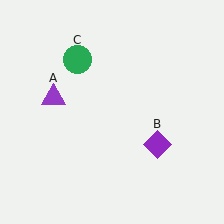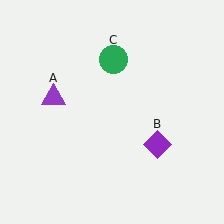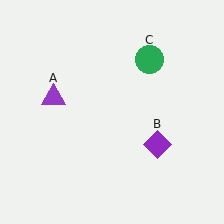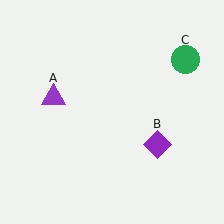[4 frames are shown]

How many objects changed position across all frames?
1 object changed position: green circle (object C).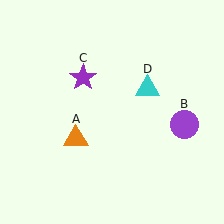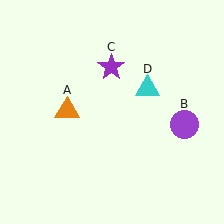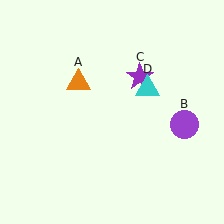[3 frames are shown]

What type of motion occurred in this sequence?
The orange triangle (object A), purple star (object C) rotated clockwise around the center of the scene.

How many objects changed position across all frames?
2 objects changed position: orange triangle (object A), purple star (object C).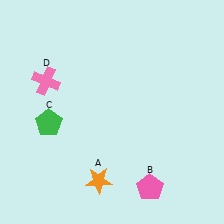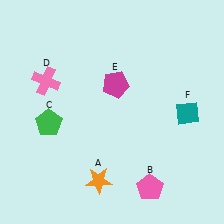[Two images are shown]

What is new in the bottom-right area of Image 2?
A teal diamond (F) was added in the bottom-right area of Image 2.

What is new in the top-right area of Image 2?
A magenta pentagon (E) was added in the top-right area of Image 2.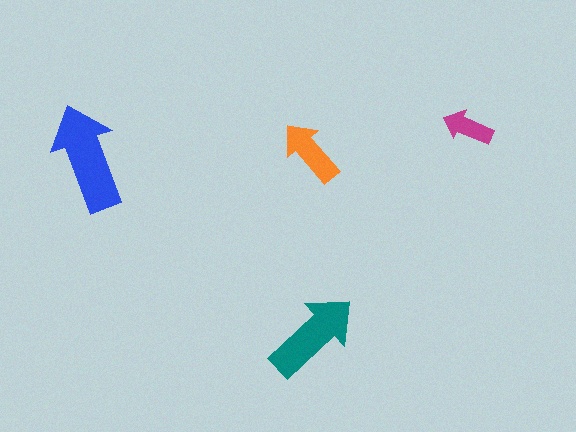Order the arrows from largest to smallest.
the blue one, the teal one, the orange one, the magenta one.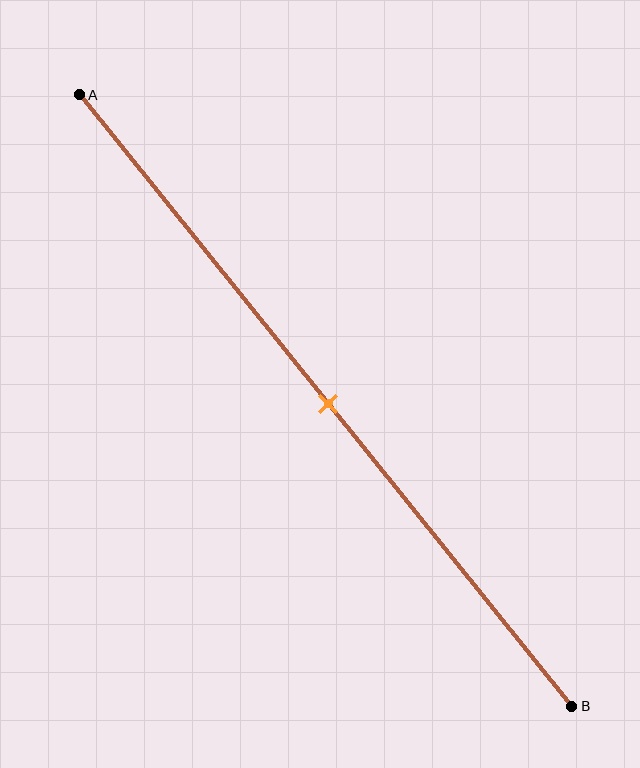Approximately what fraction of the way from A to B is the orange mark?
The orange mark is approximately 50% of the way from A to B.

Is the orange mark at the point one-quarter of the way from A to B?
No, the mark is at about 50% from A, not at the 25% one-quarter point.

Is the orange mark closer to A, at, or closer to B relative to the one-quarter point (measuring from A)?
The orange mark is closer to point B than the one-quarter point of segment AB.